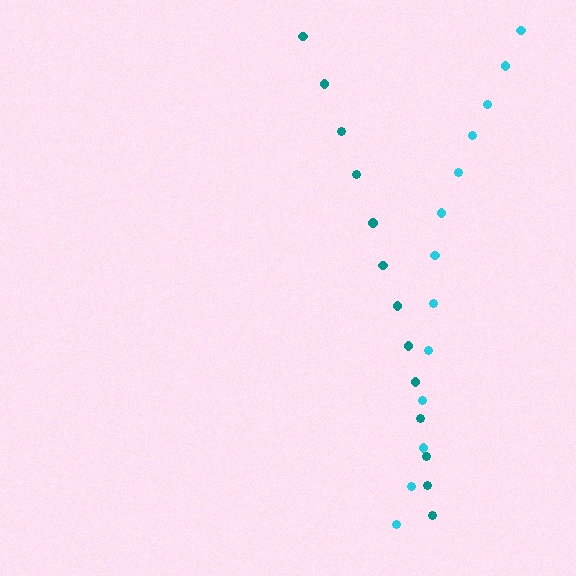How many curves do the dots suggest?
There are 2 distinct paths.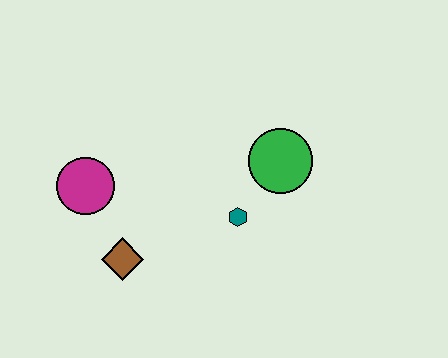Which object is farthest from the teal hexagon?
The magenta circle is farthest from the teal hexagon.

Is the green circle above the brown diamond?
Yes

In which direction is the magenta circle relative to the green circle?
The magenta circle is to the left of the green circle.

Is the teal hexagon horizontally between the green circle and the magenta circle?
Yes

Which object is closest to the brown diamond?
The magenta circle is closest to the brown diamond.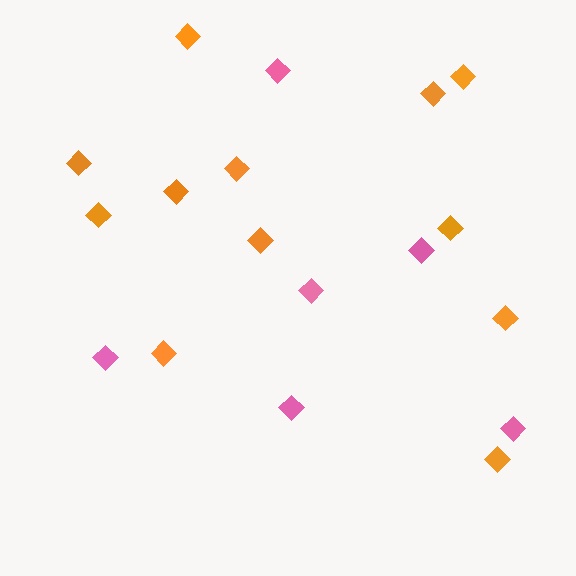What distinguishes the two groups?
There are 2 groups: one group of orange diamonds (12) and one group of pink diamonds (6).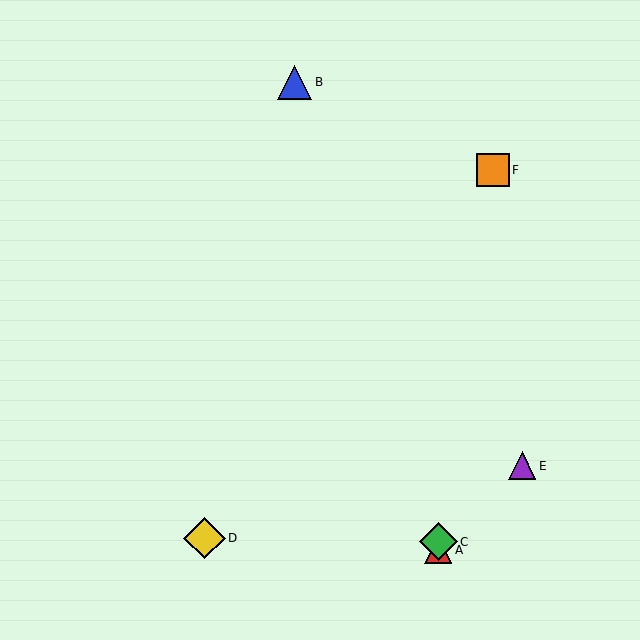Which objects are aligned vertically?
Objects A, C are aligned vertically.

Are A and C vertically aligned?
Yes, both are at x≈438.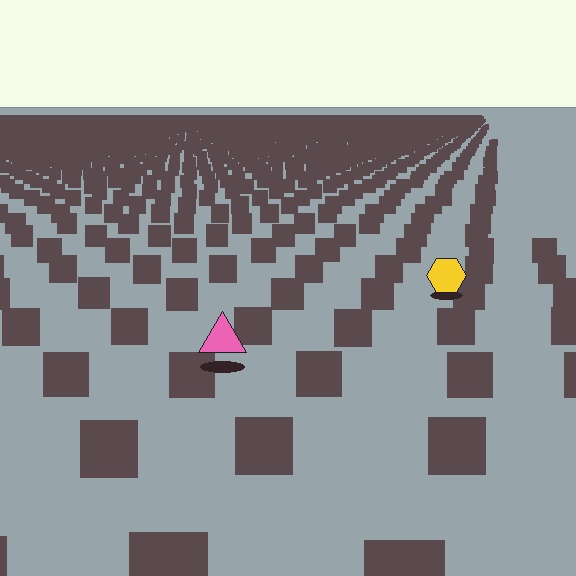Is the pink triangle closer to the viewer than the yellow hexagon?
Yes. The pink triangle is closer — you can tell from the texture gradient: the ground texture is coarser near it.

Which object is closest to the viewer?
The pink triangle is closest. The texture marks near it are larger and more spread out.